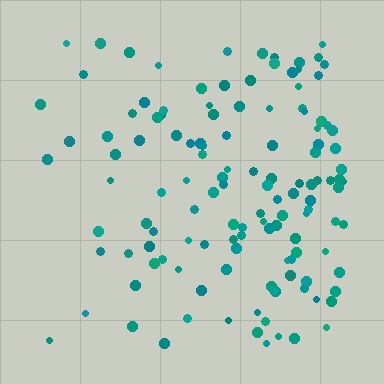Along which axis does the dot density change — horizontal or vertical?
Horizontal.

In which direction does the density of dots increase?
From left to right, with the right side densest.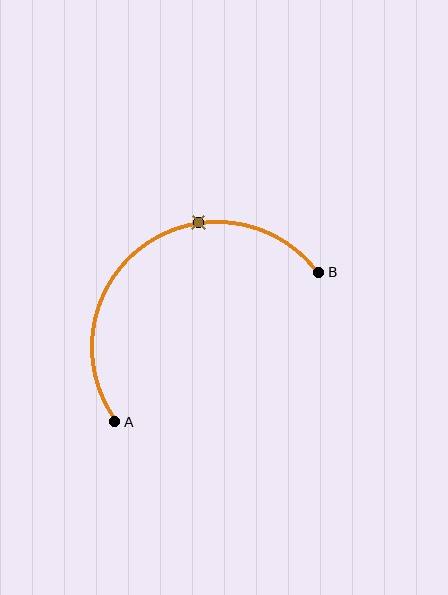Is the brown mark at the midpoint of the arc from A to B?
No. The brown mark lies on the arc but is closer to endpoint B. The arc midpoint would be at the point on the curve equidistant along the arc from both A and B.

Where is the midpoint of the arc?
The arc midpoint is the point on the curve farthest from the straight line joining A and B. It sits above and to the left of that line.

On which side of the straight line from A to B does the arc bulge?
The arc bulges above and to the left of the straight line connecting A and B.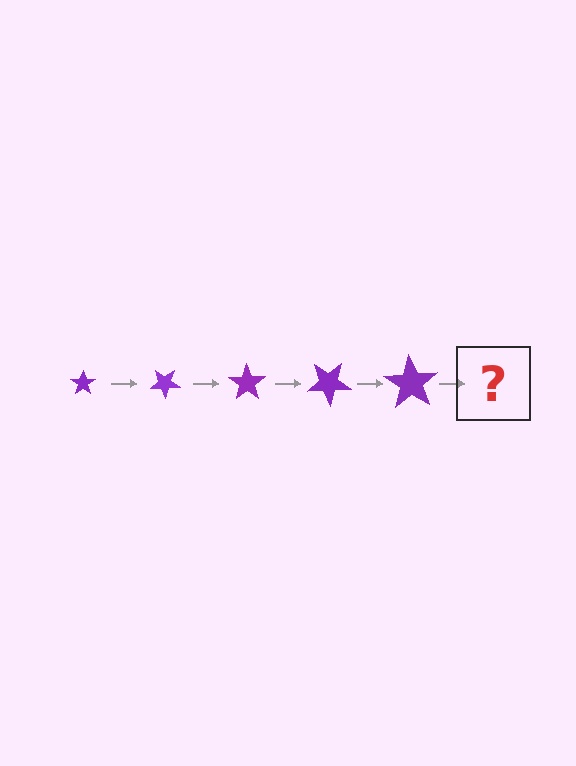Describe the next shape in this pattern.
It should be a star, larger than the previous one and rotated 175 degrees from the start.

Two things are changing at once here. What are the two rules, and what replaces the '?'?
The two rules are that the star grows larger each step and it rotates 35 degrees each step. The '?' should be a star, larger than the previous one and rotated 175 degrees from the start.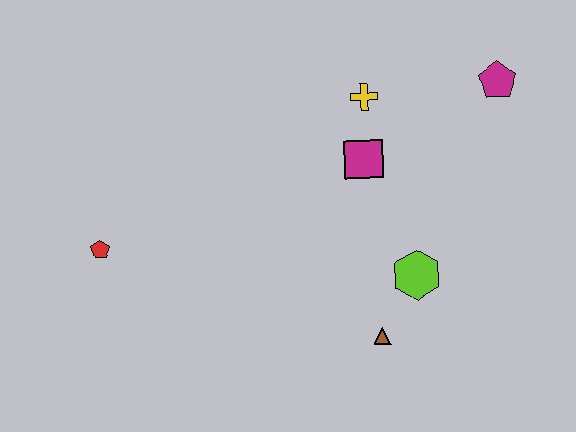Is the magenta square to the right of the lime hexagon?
No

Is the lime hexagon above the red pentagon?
No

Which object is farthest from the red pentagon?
The magenta pentagon is farthest from the red pentagon.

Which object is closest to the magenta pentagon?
The yellow cross is closest to the magenta pentagon.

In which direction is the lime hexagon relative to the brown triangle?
The lime hexagon is above the brown triangle.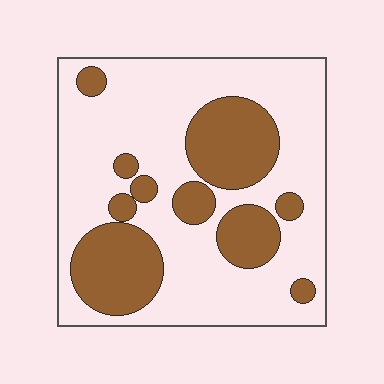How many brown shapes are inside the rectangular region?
10.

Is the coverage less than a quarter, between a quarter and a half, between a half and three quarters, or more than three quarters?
Between a quarter and a half.